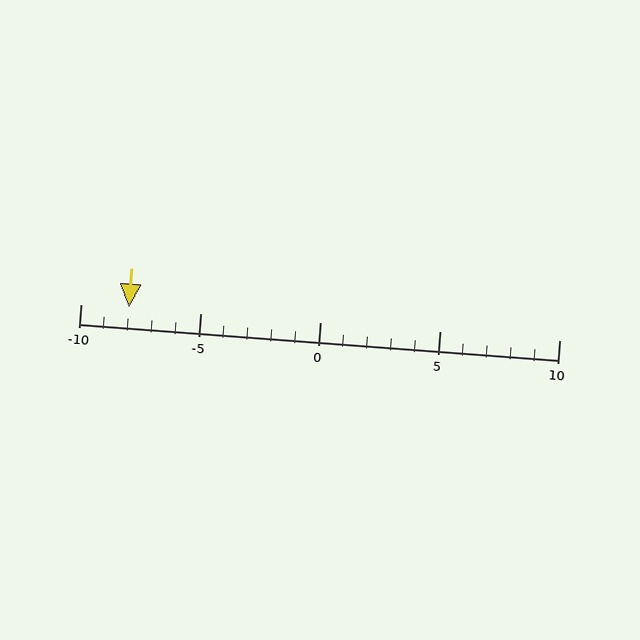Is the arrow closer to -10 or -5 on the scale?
The arrow is closer to -10.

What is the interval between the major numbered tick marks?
The major tick marks are spaced 5 units apart.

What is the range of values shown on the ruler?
The ruler shows values from -10 to 10.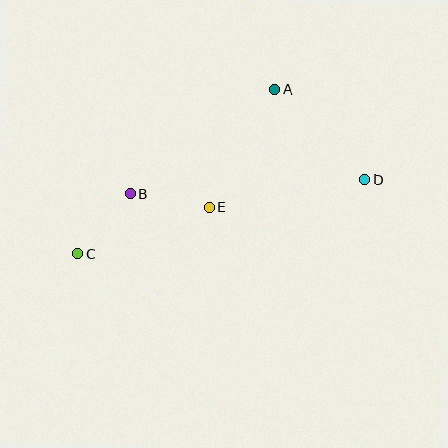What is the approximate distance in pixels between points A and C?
The distance between A and C is approximately 256 pixels.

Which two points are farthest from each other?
Points C and D are farthest from each other.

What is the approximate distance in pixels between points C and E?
The distance between C and E is approximately 139 pixels.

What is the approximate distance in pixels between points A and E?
The distance between A and E is approximately 134 pixels.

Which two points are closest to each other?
Points B and C are closest to each other.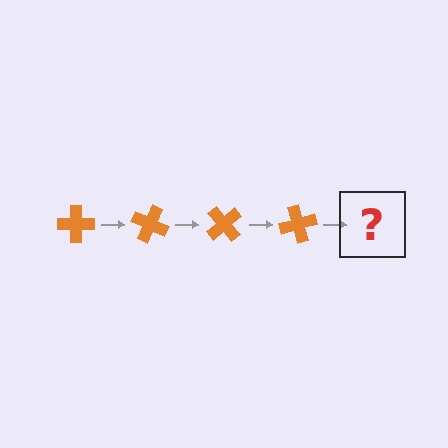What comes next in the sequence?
The next element should be an orange cross rotated 100 degrees.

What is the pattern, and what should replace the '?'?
The pattern is that the cross rotates 25 degrees each step. The '?' should be an orange cross rotated 100 degrees.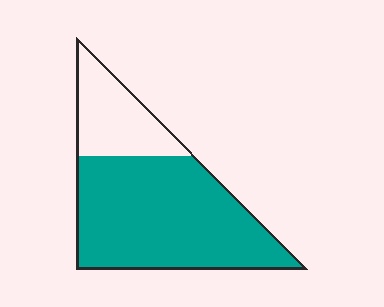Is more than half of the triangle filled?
Yes.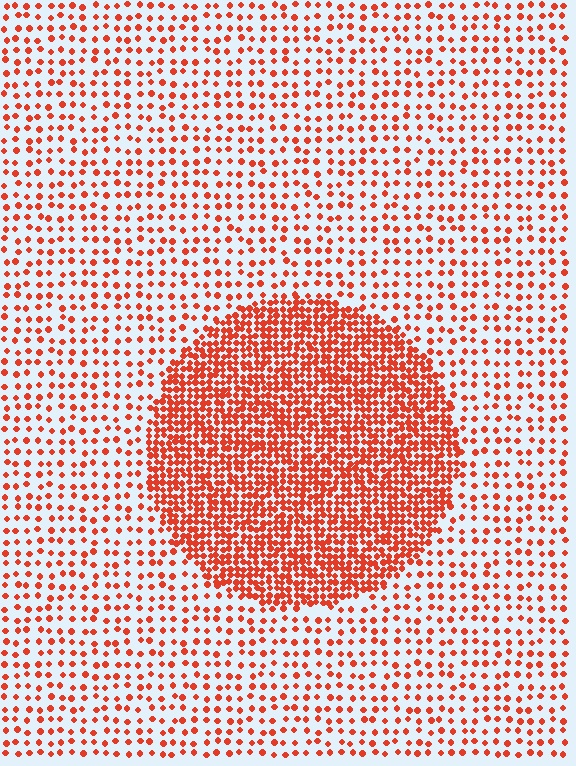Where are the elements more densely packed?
The elements are more densely packed inside the circle boundary.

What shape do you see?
I see a circle.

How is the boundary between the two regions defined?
The boundary is defined by a change in element density (approximately 2.8x ratio). All elements are the same color, size, and shape.